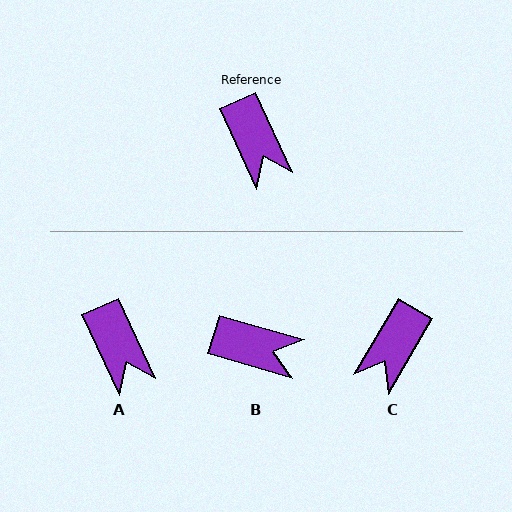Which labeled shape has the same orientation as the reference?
A.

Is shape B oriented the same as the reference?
No, it is off by about 49 degrees.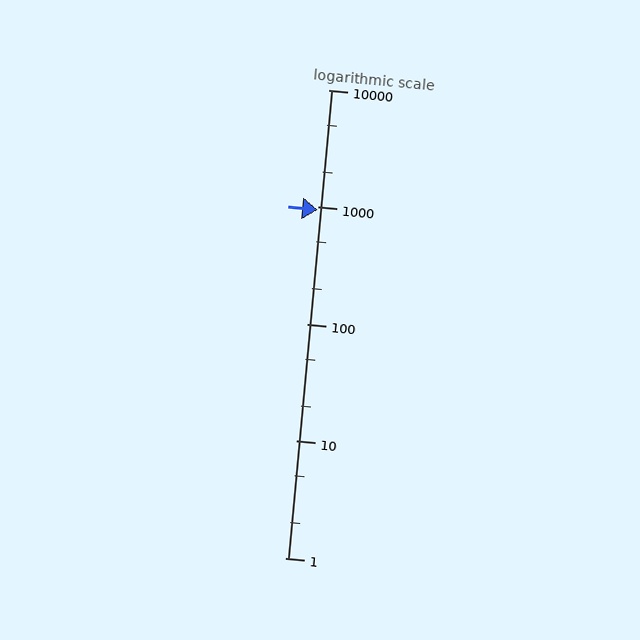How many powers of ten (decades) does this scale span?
The scale spans 4 decades, from 1 to 10000.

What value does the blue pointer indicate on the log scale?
The pointer indicates approximately 950.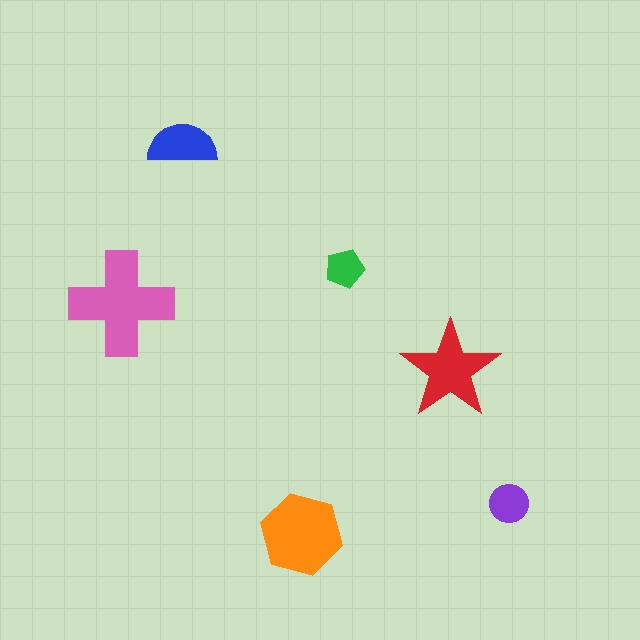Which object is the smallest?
The green pentagon.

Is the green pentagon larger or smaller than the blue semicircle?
Smaller.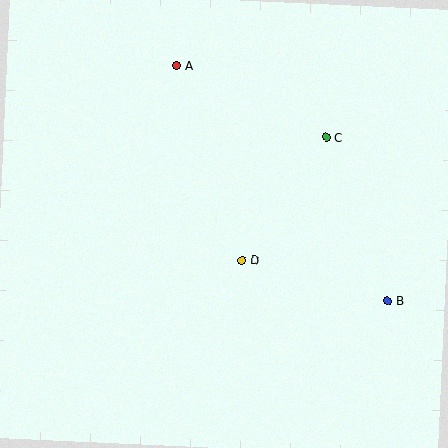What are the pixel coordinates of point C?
Point C is at (326, 137).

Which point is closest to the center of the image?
Point D at (242, 260) is closest to the center.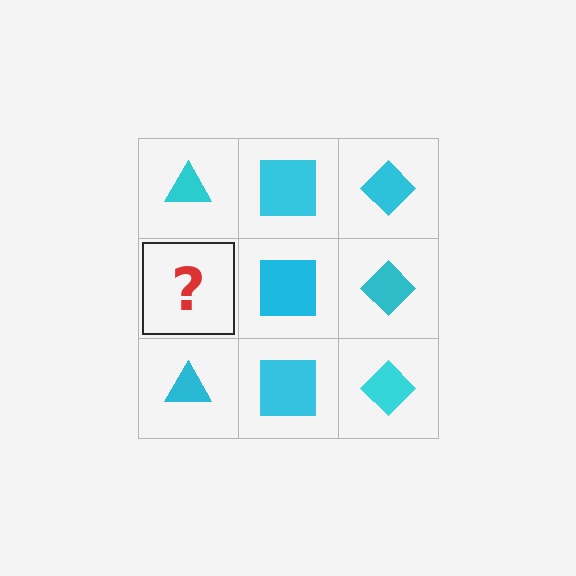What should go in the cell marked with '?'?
The missing cell should contain a cyan triangle.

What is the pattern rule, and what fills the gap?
The rule is that each column has a consistent shape. The gap should be filled with a cyan triangle.